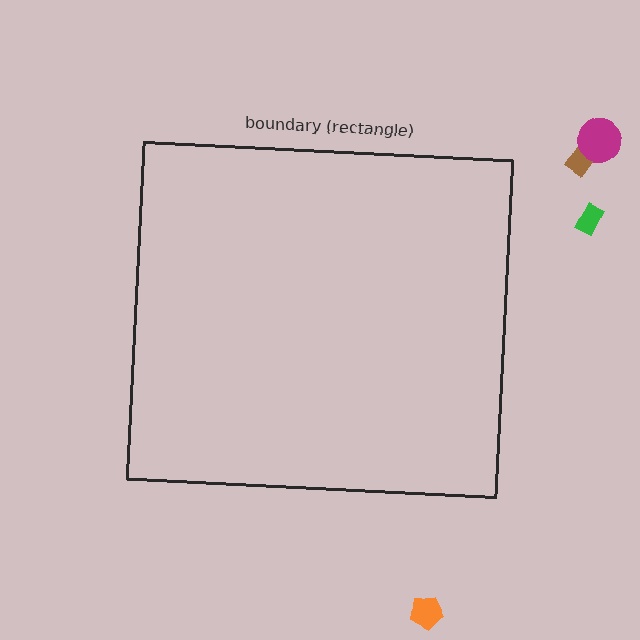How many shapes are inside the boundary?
0 inside, 4 outside.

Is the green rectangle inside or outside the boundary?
Outside.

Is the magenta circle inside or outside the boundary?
Outside.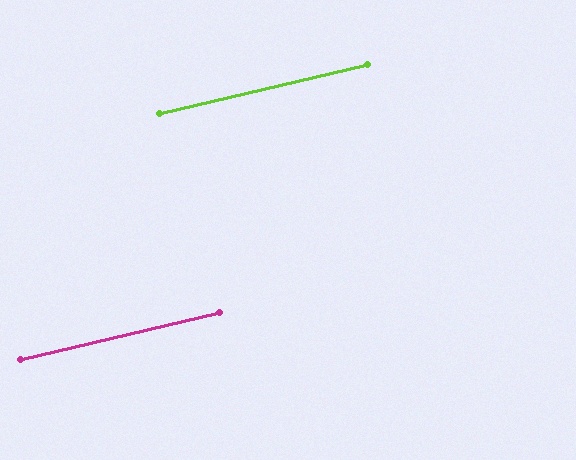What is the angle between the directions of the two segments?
Approximately 0 degrees.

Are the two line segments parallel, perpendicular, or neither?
Parallel — their directions differ by only 0.1°.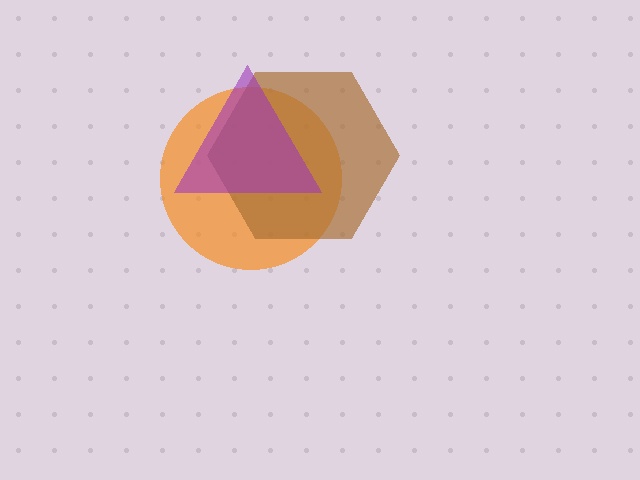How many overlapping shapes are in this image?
There are 3 overlapping shapes in the image.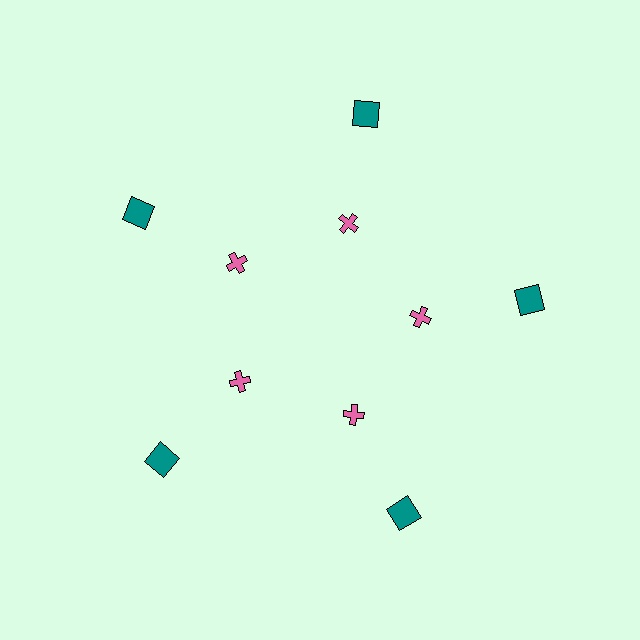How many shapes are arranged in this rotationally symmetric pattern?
There are 10 shapes, arranged in 5 groups of 2.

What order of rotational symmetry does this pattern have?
This pattern has 5-fold rotational symmetry.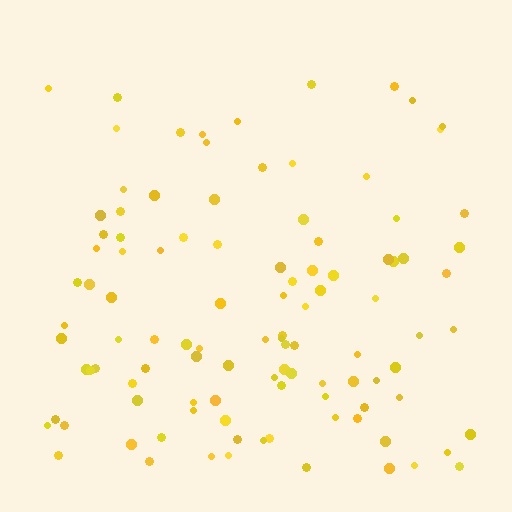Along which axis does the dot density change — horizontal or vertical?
Vertical.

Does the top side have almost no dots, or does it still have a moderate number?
Still a moderate number, just noticeably fewer than the bottom.